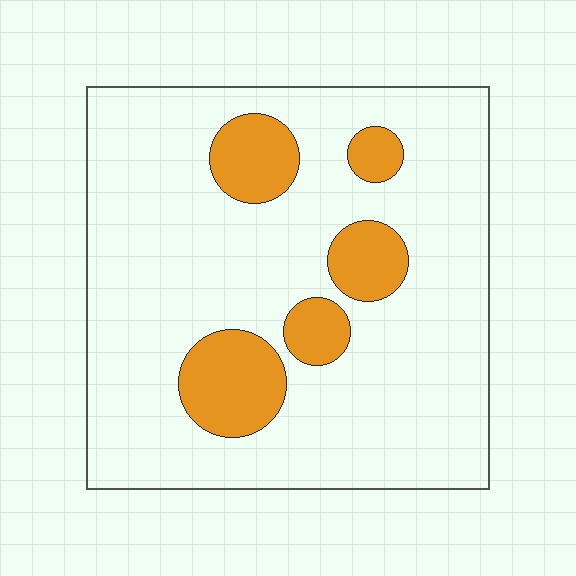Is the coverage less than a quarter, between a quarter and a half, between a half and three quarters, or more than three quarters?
Less than a quarter.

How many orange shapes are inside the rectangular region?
5.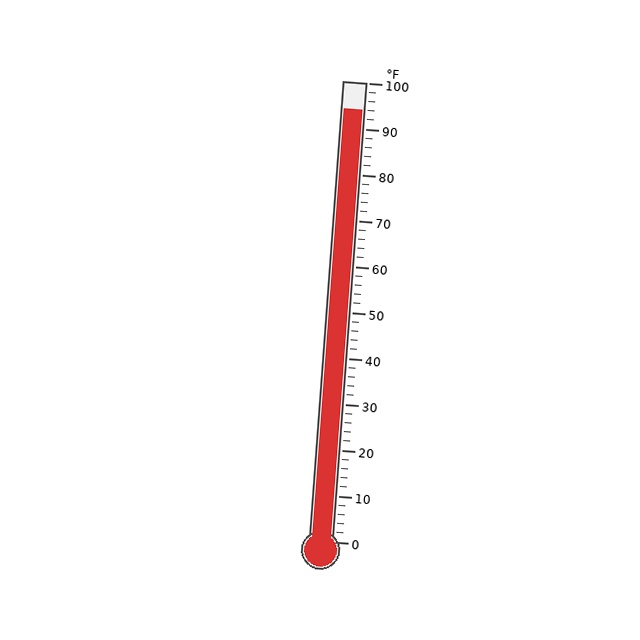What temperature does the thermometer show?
The thermometer shows approximately 94°F.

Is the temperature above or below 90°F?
The temperature is above 90°F.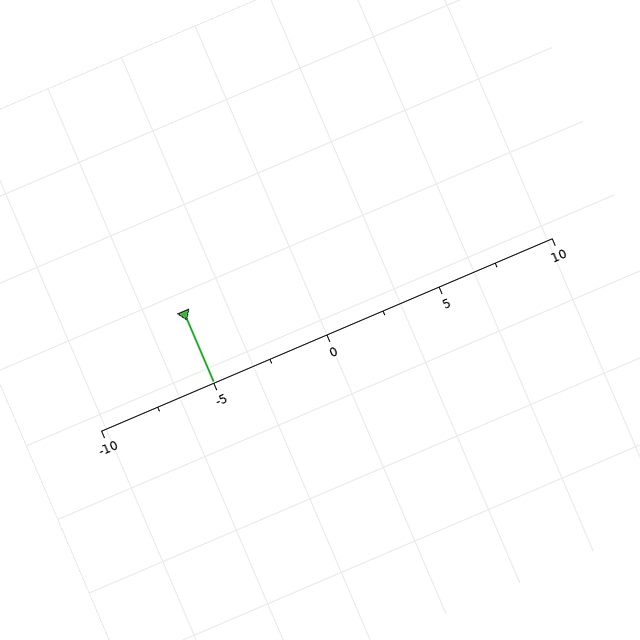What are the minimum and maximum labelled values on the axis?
The axis runs from -10 to 10.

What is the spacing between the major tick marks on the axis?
The major ticks are spaced 5 apart.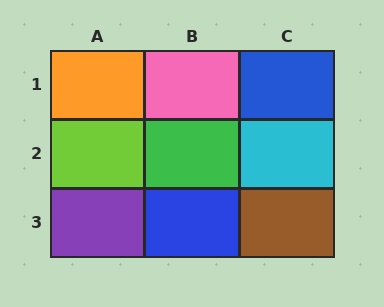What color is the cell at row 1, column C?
Blue.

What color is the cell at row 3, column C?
Brown.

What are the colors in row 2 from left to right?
Lime, green, cyan.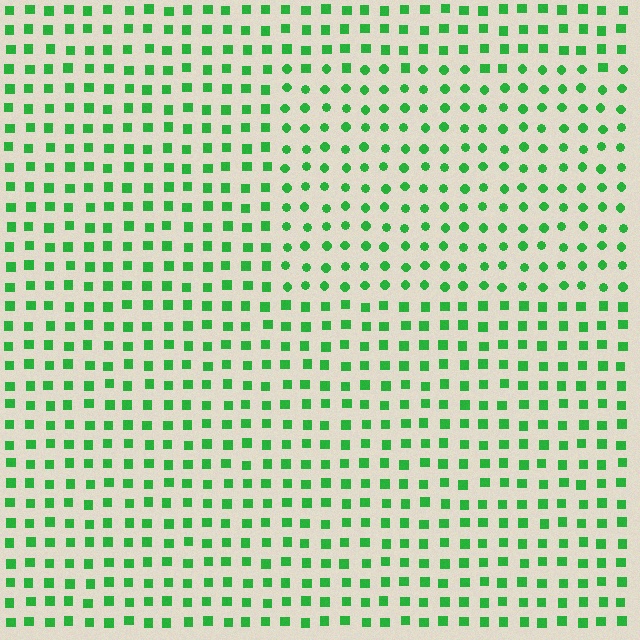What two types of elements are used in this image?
The image uses circles inside the rectangle region and squares outside it.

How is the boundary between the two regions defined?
The boundary is defined by a change in element shape: circles inside vs. squares outside. All elements share the same color and spacing.